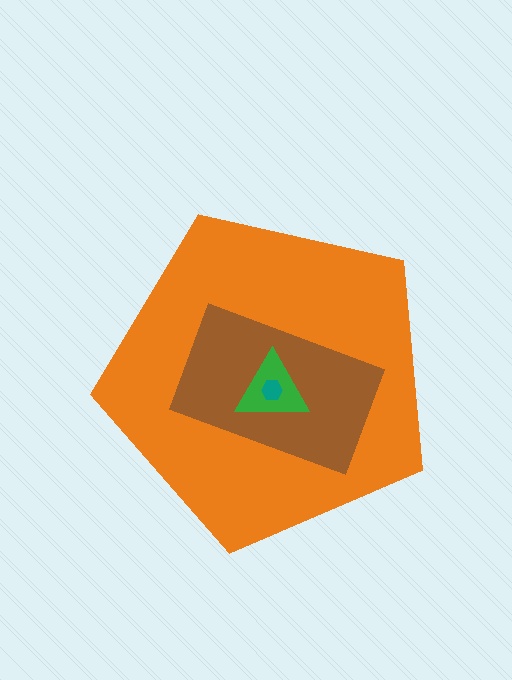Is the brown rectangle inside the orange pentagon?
Yes.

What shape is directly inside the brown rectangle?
The green triangle.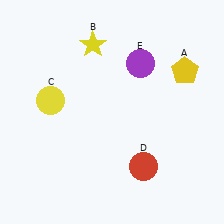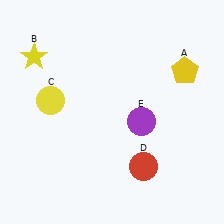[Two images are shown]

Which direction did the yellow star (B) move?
The yellow star (B) moved left.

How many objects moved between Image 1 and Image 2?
2 objects moved between the two images.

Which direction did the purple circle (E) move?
The purple circle (E) moved down.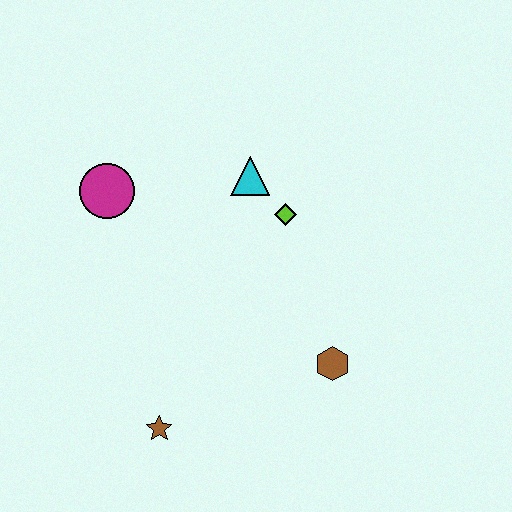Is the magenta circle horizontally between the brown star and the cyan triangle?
No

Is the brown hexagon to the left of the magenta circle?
No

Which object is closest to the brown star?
The brown hexagon is closest to the brown star.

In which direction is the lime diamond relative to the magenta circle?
The lime diamond is to the right of the magenta circle.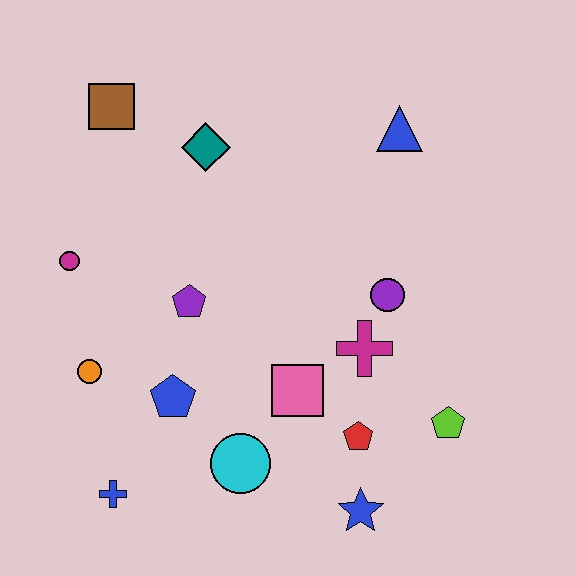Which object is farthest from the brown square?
The blue star is farthest from the brown square.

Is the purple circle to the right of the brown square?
Yes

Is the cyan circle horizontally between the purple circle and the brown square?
Yes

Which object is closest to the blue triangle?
The purple circle is closest to the blue triangle.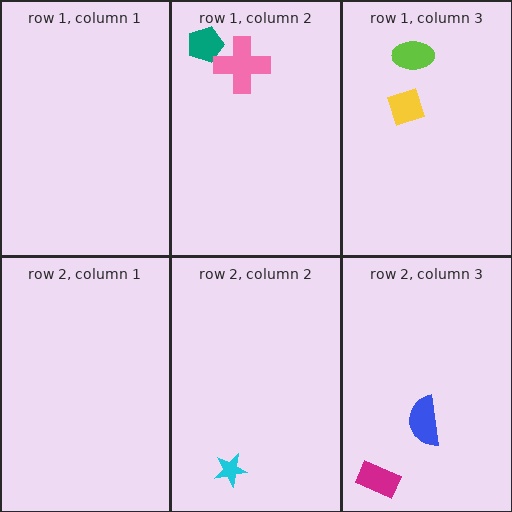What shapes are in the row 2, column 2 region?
The cyan star.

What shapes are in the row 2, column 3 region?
The blue semicircle, the magenta rectangle.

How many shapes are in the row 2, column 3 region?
2.